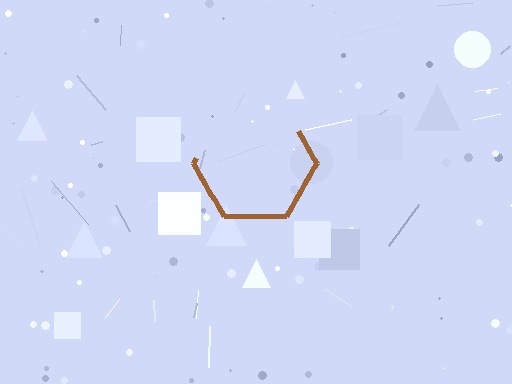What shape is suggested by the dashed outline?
The dashed outline suggests a hexagon.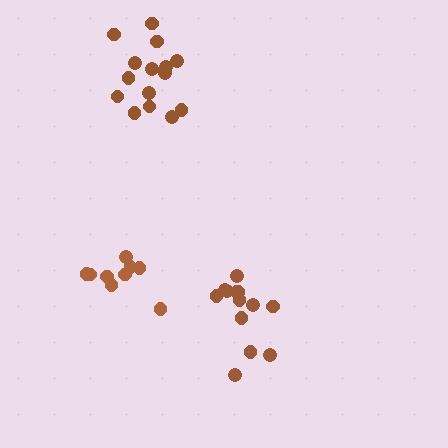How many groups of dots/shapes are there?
There are 3 groups.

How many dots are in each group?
Group 1: 13 dots, Group 2: 15 dots, Group 3: 9 dots (37 total).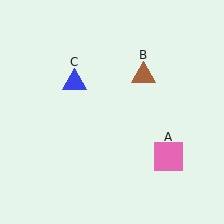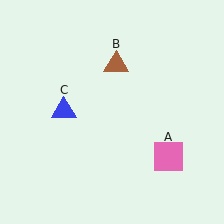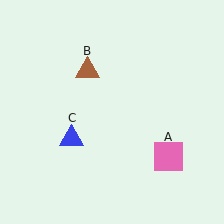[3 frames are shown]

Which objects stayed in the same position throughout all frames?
Pink square (object A) remained stationary.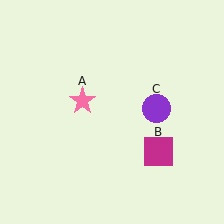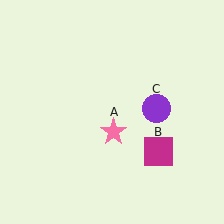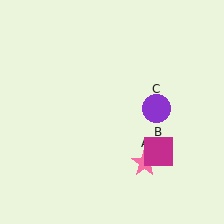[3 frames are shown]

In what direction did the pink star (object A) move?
The pink star (object A) moved down and to the right.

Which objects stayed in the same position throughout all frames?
Magenta square (object B) and purple circle (object C) remained stationary.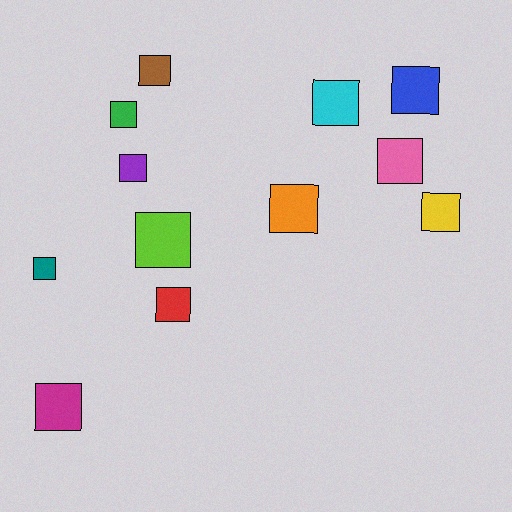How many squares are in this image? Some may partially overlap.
There are 12 squares.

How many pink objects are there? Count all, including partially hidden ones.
There is 1 pink object.